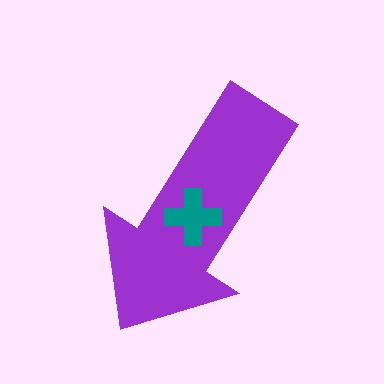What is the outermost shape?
The purple arrow.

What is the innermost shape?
The teal cross.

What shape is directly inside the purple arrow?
The teal cross.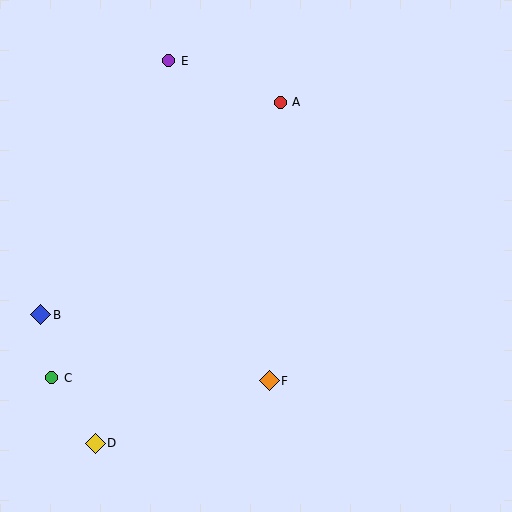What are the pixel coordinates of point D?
Point D is at (95, 443).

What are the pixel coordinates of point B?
Point B is at (41, 315).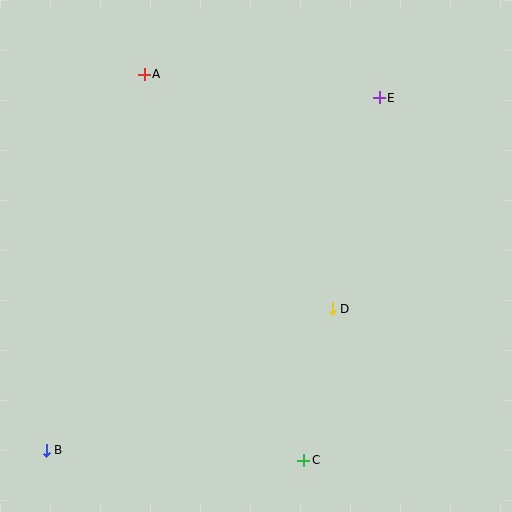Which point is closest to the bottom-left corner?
Point B is closest to the bottom-left corner.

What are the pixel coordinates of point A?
Point A is at (144, 74).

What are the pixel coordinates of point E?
Point E is at (379, 98).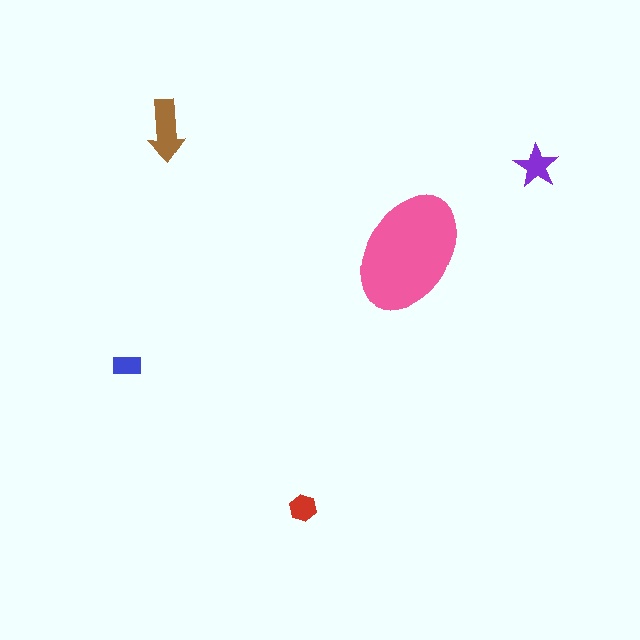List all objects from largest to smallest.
The pink ellipse, the brown arrow, the purple star, the red hexagon, the blue rectangle.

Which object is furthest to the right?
The purple star is rightmost.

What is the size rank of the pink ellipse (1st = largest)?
1st.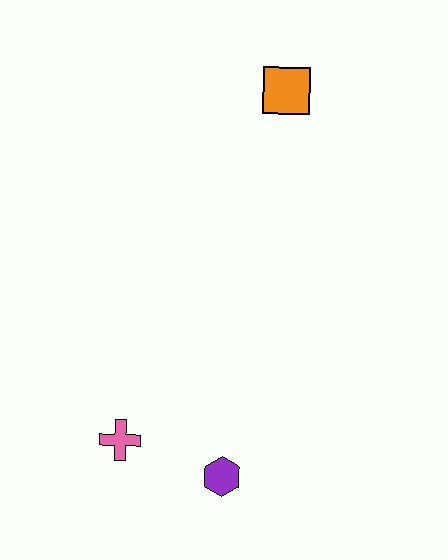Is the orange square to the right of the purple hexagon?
Yes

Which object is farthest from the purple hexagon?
The orange square is farthest from the purple hexagon.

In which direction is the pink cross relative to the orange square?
The pink cross is below the orange square.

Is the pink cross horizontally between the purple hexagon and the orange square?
No